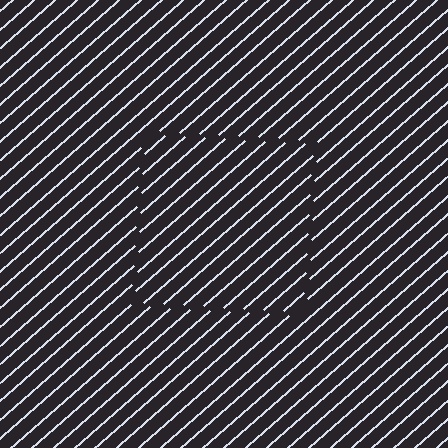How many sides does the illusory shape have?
4 sides — the line-ends trace a square.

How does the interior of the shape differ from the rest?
The interior of the shape contains the same grating, shifted by half a period — the contour is defined by the phase discontinuity where line-ends from the inner and outer gratings abut.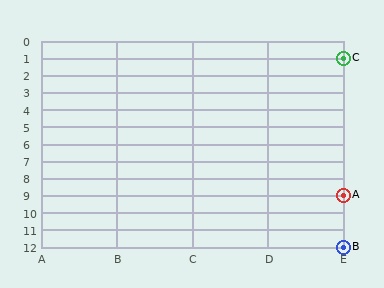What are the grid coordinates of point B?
Point B is at grid coordinates (E, 12).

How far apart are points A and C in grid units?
Points A and C are 8 rows apart.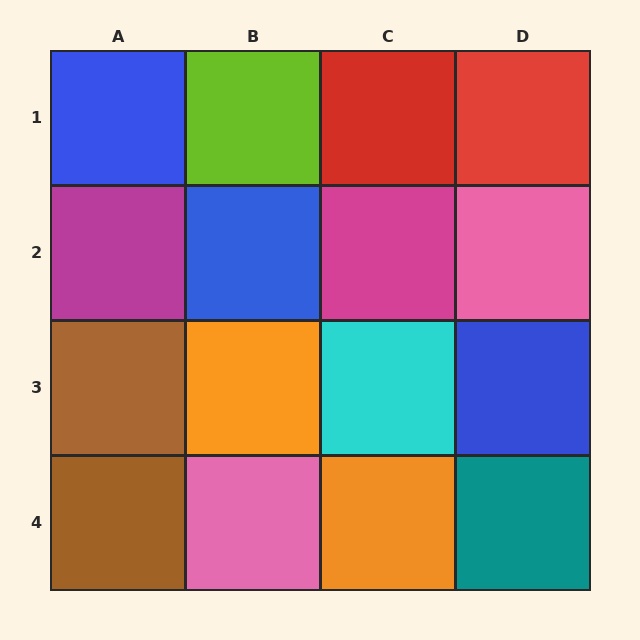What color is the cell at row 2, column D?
Pink.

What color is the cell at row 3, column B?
Orange.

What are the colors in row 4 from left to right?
Brown, pink, orange, teal.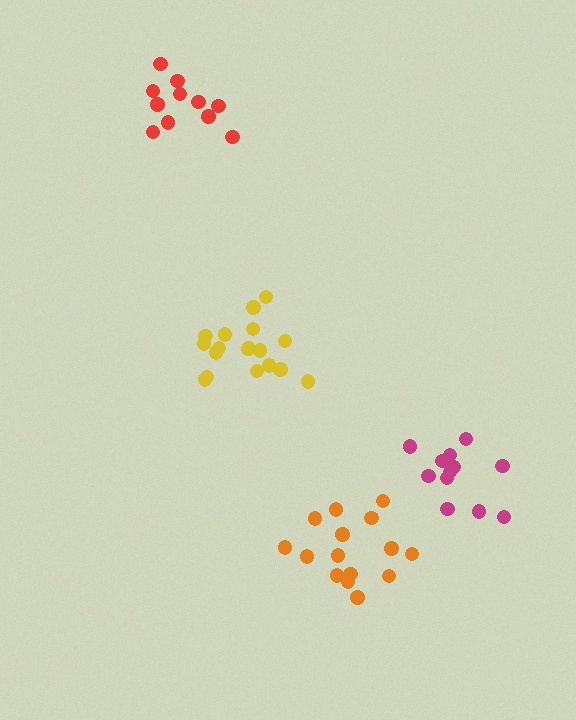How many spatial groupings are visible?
There are 4 spatial groupings.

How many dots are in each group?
Group 1: 17 dots, Group 2: 11 dots, Group 3: 15 dots, Group 4: 12 dots (55 total).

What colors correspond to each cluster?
The clusters are colored: yellow, red, orange, magenta.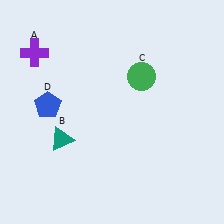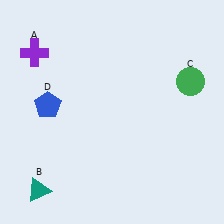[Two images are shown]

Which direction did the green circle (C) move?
The green circle (C) moved right.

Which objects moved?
The objects that moved are: the teal triangle (B), the green circle (C).